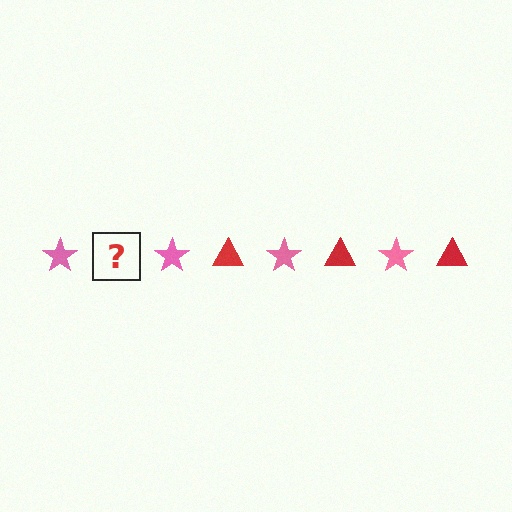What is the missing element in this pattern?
The missing element is a red triangle.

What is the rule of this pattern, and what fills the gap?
The rule is that the pattern alternates between pink star and red triangle. The gap should be filled with a red triangle.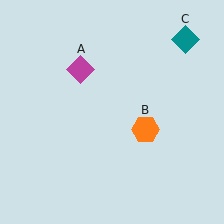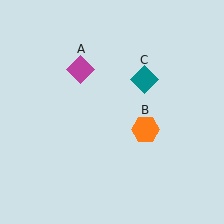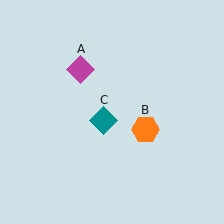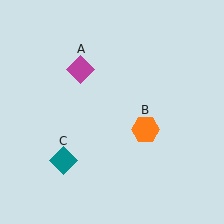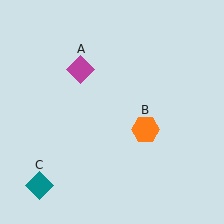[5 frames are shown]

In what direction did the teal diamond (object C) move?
The teal diamond (object C) moved down and to the left.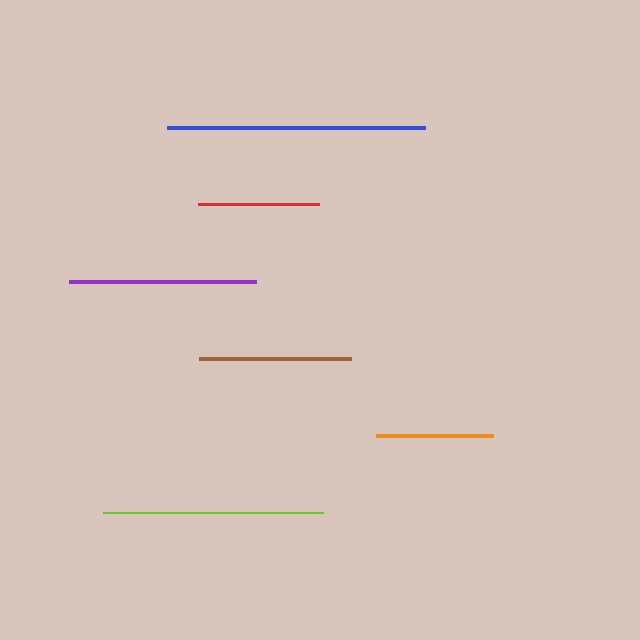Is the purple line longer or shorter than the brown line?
The purple line is longer than the brown line.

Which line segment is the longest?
The blue line is the longest at approximately 257 pixels.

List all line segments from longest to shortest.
From longest to shortest: blue, lime, purple, brown, red, orange.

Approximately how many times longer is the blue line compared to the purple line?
The blue line is approximately 1.4 times the length of the purple line.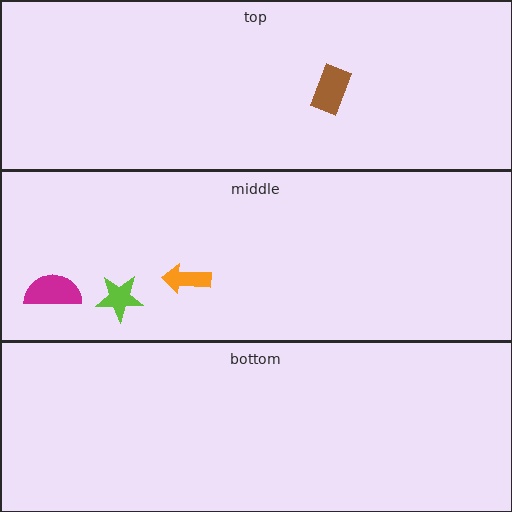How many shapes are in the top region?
1.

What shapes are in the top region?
The brown rectangle.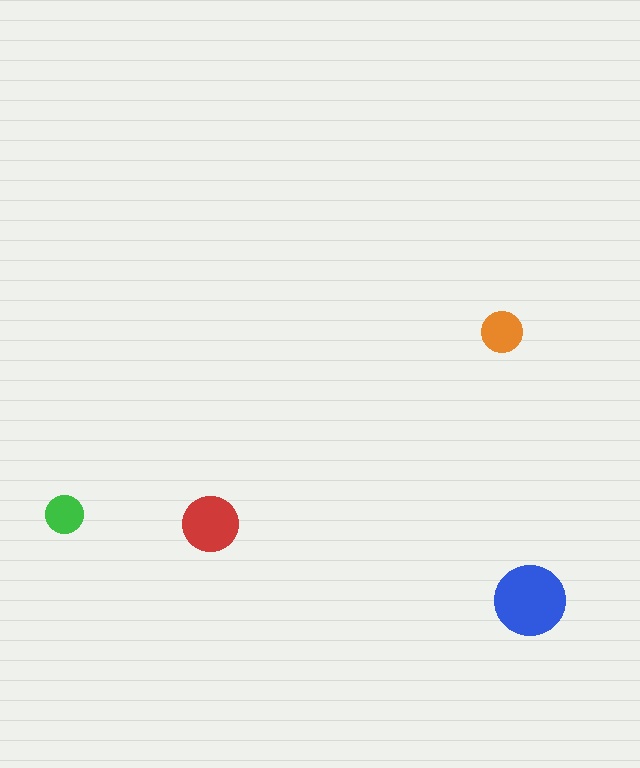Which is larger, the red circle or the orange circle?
The red one.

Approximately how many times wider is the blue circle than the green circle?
About 2 times wider.